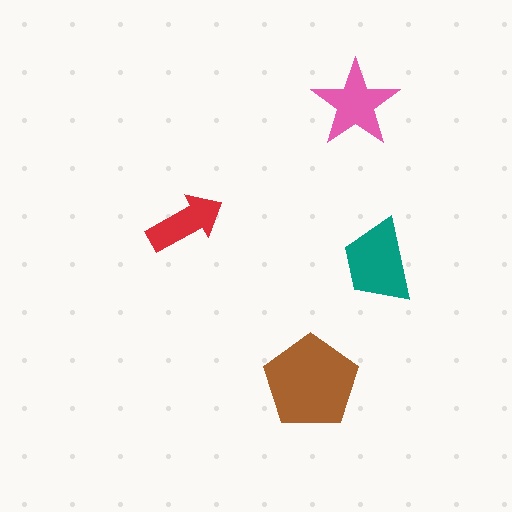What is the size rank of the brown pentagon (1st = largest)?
1st.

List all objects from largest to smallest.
The brown pentagon, the teal trapezoid, the pink star, the red arrow.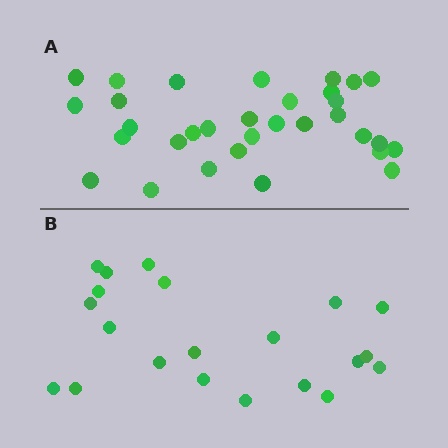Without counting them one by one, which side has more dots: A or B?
Region A (the top region) has more dots.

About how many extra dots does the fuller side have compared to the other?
Region A has roughly 12 or so more dots than region B.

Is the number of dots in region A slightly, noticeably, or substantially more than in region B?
Region A has substantially more. The ratio is roughly 1.5 to 1.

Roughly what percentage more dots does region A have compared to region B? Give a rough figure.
About 50% more.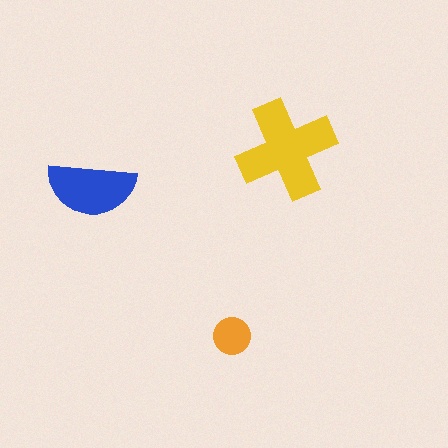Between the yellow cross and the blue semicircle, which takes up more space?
The yellow cross.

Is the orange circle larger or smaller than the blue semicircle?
Smaller.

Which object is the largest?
The yellow cross.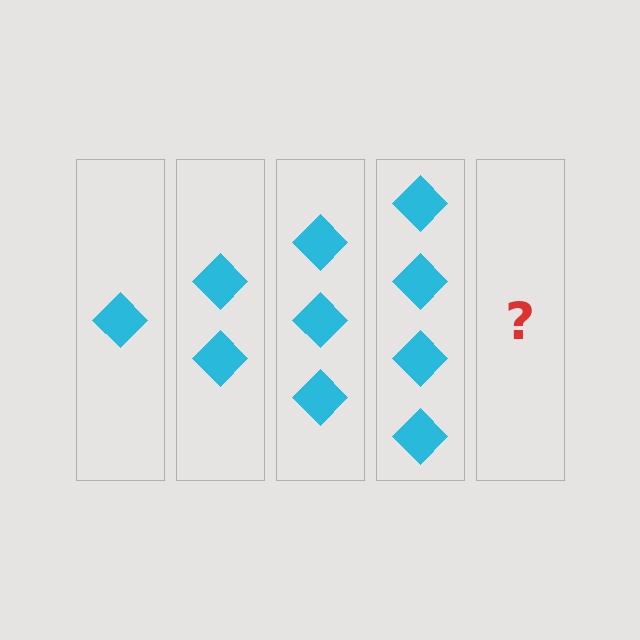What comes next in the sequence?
The next element should be 5 diamonds.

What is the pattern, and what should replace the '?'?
The pattern is that each step adds one more diamond. The '?' should be 5 diamonds.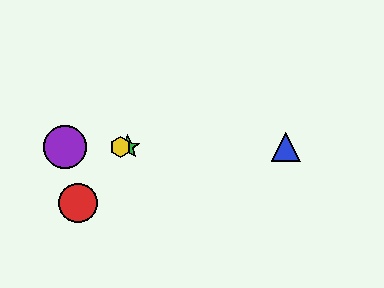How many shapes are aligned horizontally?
4 shapes (the blue triangle, the green star, the yellow hexagon, the purple circle) are aligned horizontally.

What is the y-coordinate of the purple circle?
The purple circle is at y≈147.